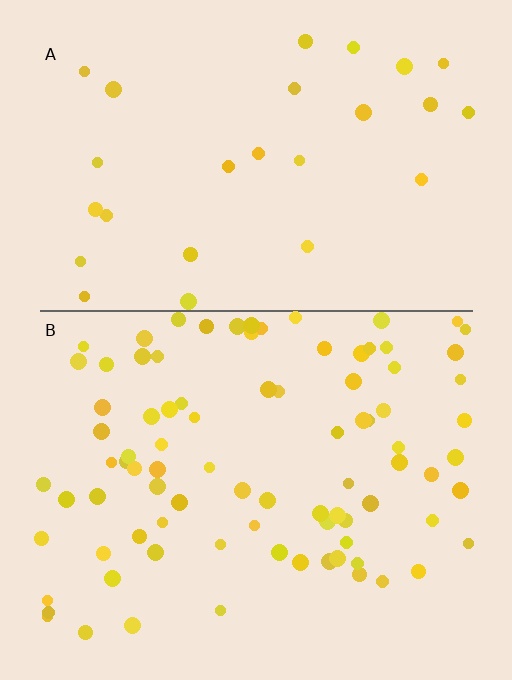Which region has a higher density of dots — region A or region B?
B (the bottom).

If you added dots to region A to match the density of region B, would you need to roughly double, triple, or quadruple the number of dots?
Approximately triple.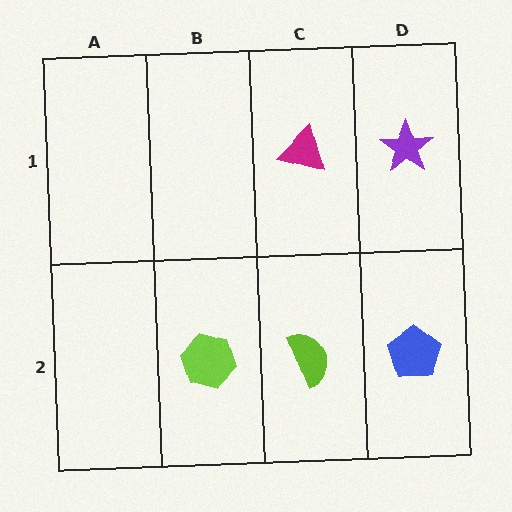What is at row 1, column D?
A purple star.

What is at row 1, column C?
A magenta triangle.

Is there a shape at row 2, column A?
No, that cell is empty.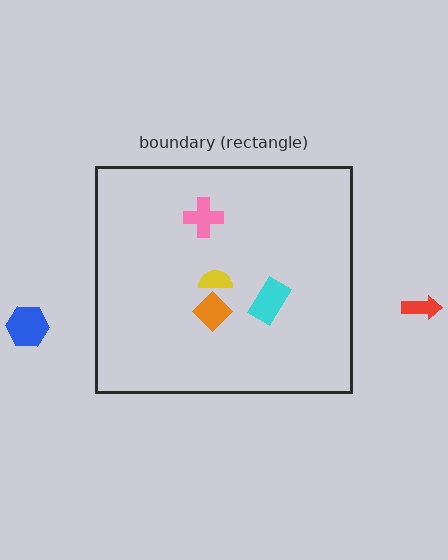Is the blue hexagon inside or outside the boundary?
Outside.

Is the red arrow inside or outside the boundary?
Outside.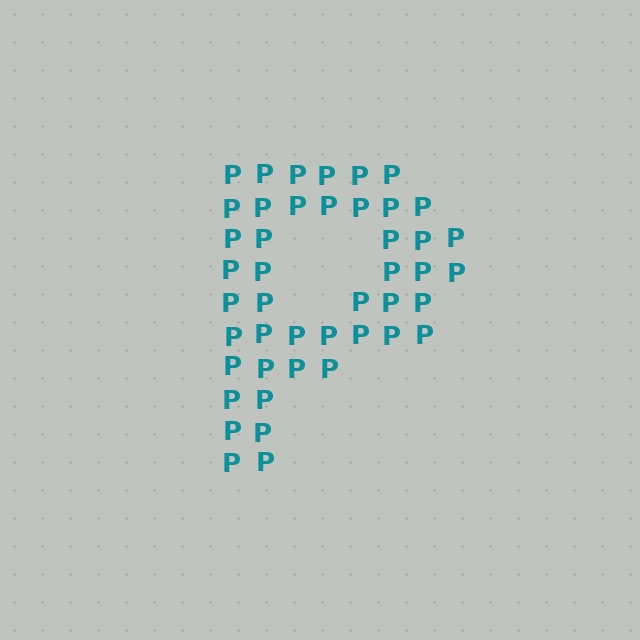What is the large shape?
The large shape is the letter P.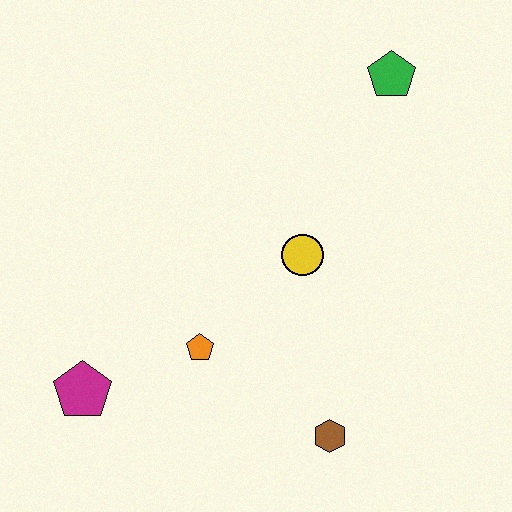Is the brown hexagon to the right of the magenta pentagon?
Yes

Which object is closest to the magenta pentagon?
The orange pentagon is closest to the magenta pentagon.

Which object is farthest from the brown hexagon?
The green pentagon is farthest from the brown hexagon.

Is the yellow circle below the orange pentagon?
No